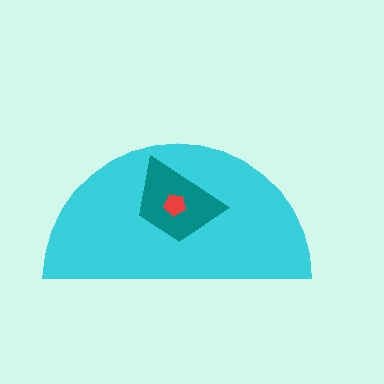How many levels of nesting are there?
3.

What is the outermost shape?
The cyan semicircle.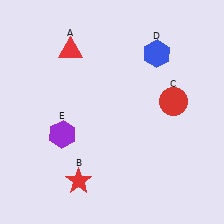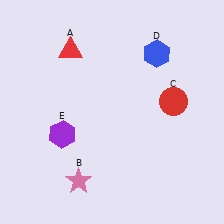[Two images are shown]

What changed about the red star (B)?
In Image 1, B is red. In Image 2, it changed to pink.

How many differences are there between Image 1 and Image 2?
There is 1 difference between the two images.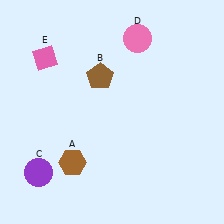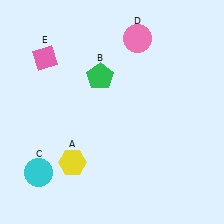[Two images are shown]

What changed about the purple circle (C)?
In Image 1, C is purple. In Image 2, it changed to cyan.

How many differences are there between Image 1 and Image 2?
There are 3 differences between the two images.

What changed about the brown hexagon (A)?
In Image 1, A is brown. In Image 2, it changed to yellow.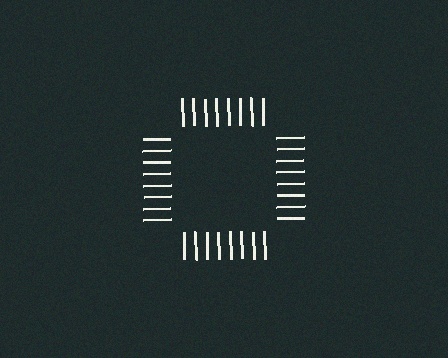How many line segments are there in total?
32 — 8 along each of the 4 edges.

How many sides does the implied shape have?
4 sides — the line-ends trace a square.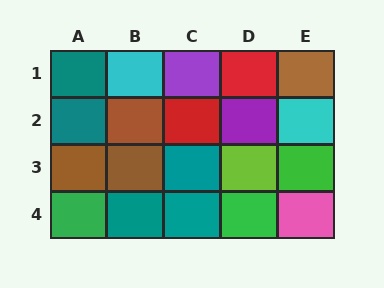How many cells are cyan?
2 cells are cyan.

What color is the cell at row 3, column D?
Lime.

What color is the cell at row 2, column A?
Teal.